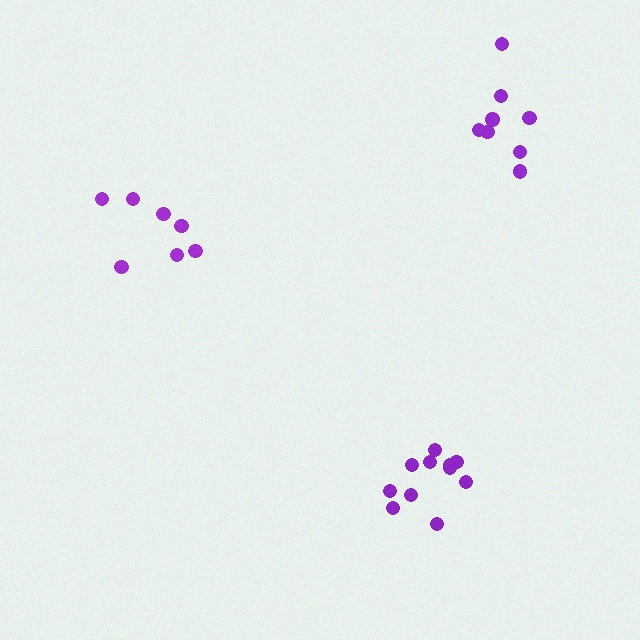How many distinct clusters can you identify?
There are 3 distinct clusters.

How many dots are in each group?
Group 1: 11 dots, Group 2: 8 dots, Group 3: 7 dots (26 total).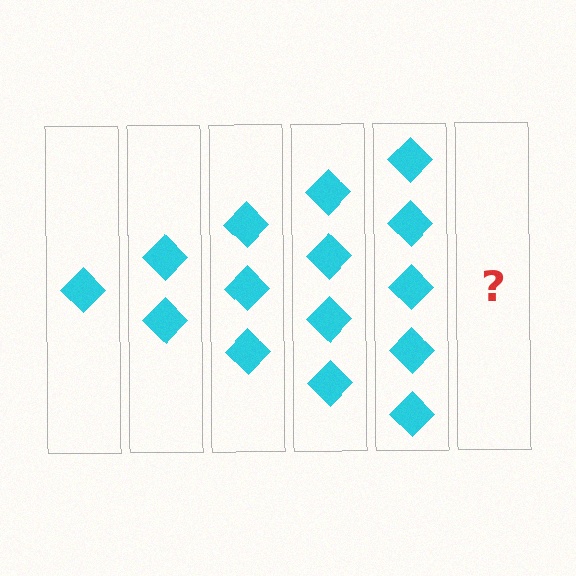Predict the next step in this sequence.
The next step is 6 diamonds.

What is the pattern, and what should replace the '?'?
The pattern is that each step adds one more diamond. The '?' should be 6 diamonds.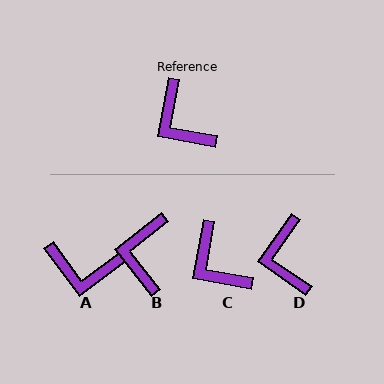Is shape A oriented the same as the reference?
No, it is off by about 47 degrees.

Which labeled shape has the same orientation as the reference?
C.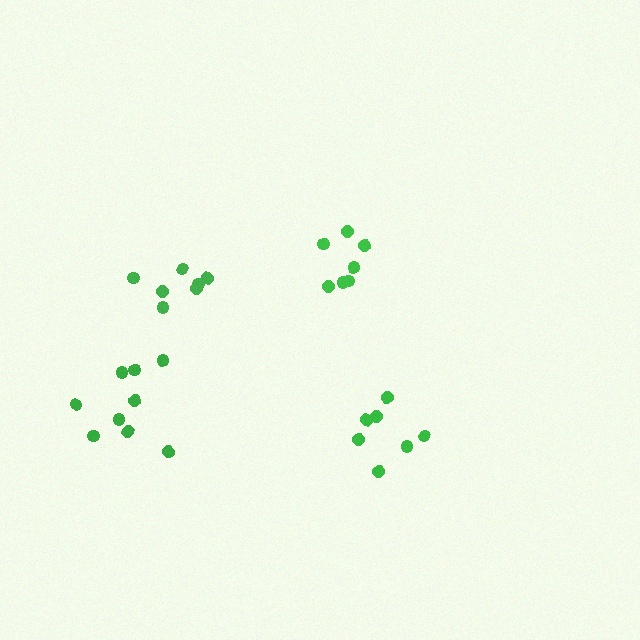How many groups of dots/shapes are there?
There are 4 groups.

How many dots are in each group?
Group 1: 7 dots, Group 2: 7 dots, Group 3: 9 dots, Group 4: 7 dots (30 total).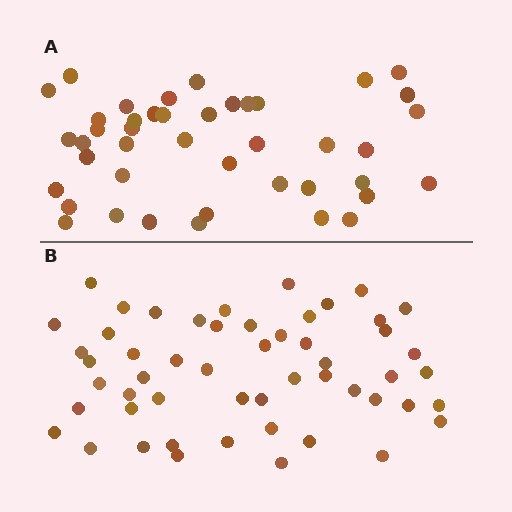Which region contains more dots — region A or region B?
Region B (the bottom region) has more dots.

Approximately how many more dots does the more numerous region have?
Region B has roughly 10 or so more dots than region A.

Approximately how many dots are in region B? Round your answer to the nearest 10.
About 50 dots. (The exact count is 53, which rounds to 50.)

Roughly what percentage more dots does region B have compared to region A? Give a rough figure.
About 25% more.